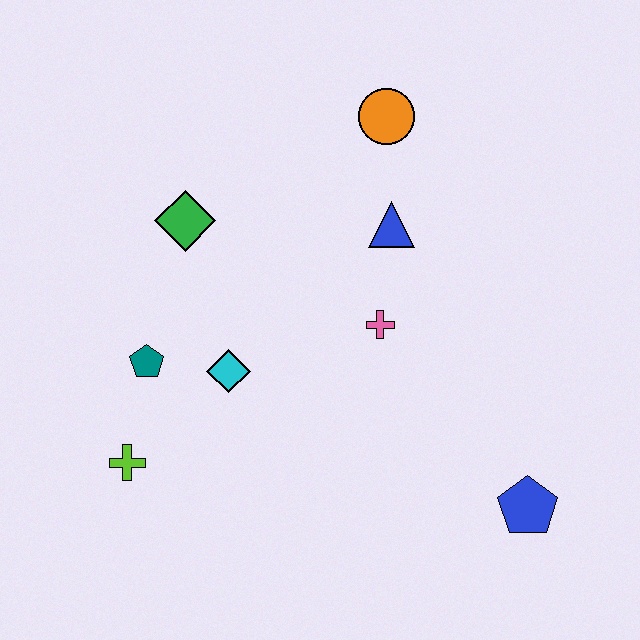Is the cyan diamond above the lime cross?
Yes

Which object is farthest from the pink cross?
The lime cross is farthest from the pink cross.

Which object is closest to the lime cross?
The teal pentagon is closest to the lime cross.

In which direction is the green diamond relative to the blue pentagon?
The green diamond is to the left of the blue pentagon.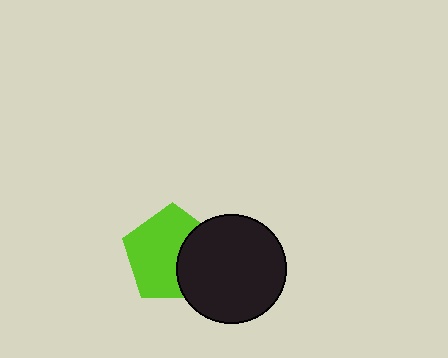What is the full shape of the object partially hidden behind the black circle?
The partially hidden object is a lime pentagon.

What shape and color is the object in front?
The object in front is a black circle.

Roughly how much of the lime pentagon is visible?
Most of it is visible (roughly 65%).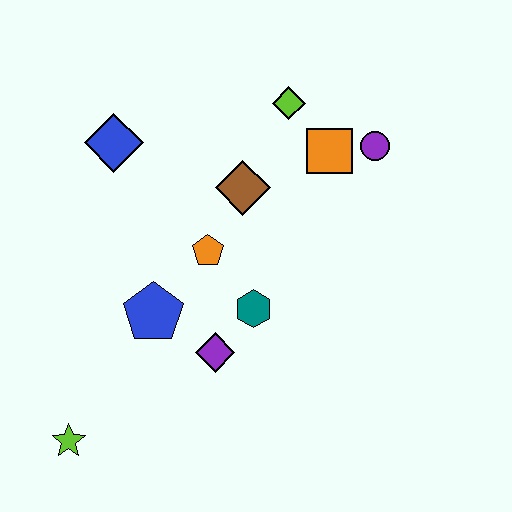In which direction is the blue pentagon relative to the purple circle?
The blue pentagon is to the left of the purple circle.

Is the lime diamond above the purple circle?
Yes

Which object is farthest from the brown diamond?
The lime star is farthest from the brown diamond.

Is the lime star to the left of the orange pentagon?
Yes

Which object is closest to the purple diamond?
The teal hexagon is closest to the purple diamond.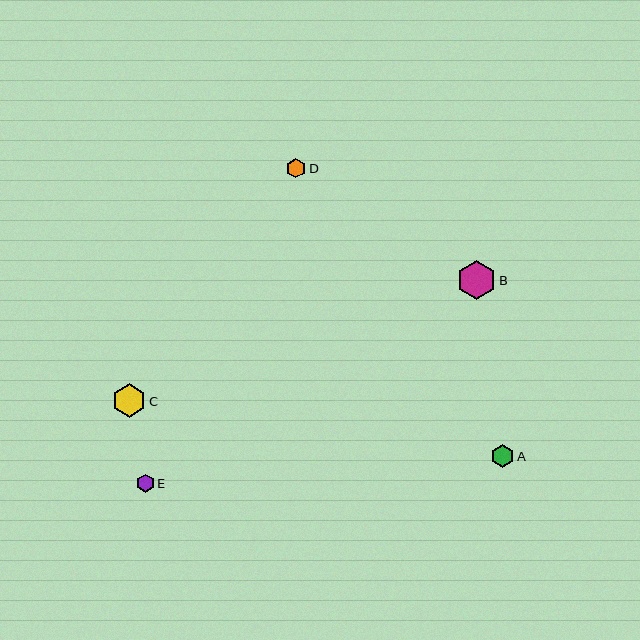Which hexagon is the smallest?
Hexagon E is the smallest with a size of approximately 18 pixels.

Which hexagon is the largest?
Hexagon B is the largest with a size of approximately 39 pixels.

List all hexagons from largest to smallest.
From largest to smallest: B, C, A, D, E.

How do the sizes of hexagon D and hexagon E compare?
Hexagon D and hexagon E are approximately the same size.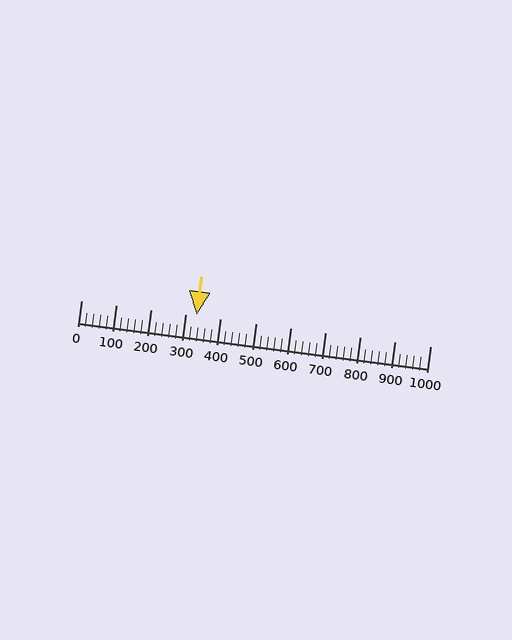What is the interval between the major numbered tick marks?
The major tick marks are spaced 100 units apart.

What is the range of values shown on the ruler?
The ruler shows values from 0 to 1000.